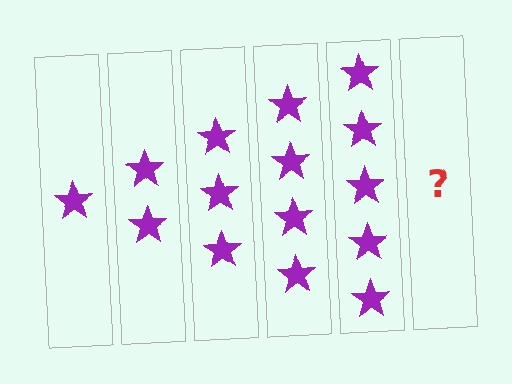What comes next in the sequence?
The next element should be 6 stars.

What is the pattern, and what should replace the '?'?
The pattern is that each step adds one more star. The '?' should be 6 stars.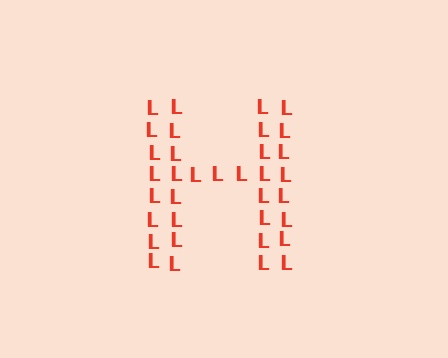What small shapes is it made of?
It is made of small letter L's.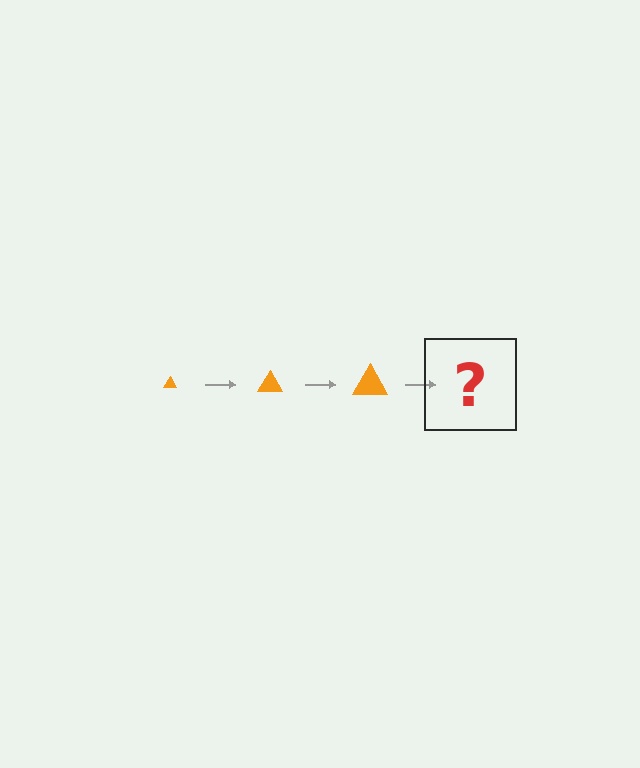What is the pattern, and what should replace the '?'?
The pattern is that the triangle gets progressively larger each step. The '?' should be an orange triangle, larger than the previous one.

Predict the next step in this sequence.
The next step is an orange triangle, larger than the previous one.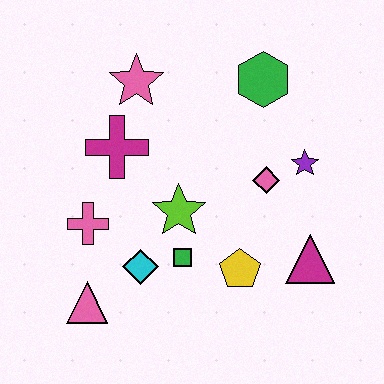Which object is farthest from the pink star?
The magenta triangle is farthest from the pink star.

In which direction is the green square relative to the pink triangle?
The green square is to the right of the pink triangle.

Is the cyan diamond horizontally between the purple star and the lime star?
No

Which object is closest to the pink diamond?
The purple star is closest to the pink diamond.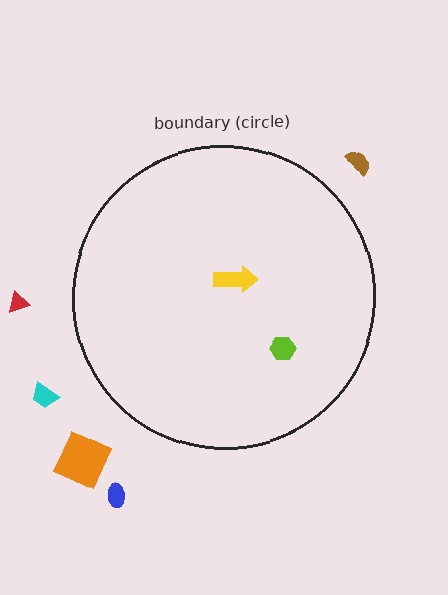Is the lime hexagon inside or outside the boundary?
Inside.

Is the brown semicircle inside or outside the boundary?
Outside.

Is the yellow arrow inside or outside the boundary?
Inside.